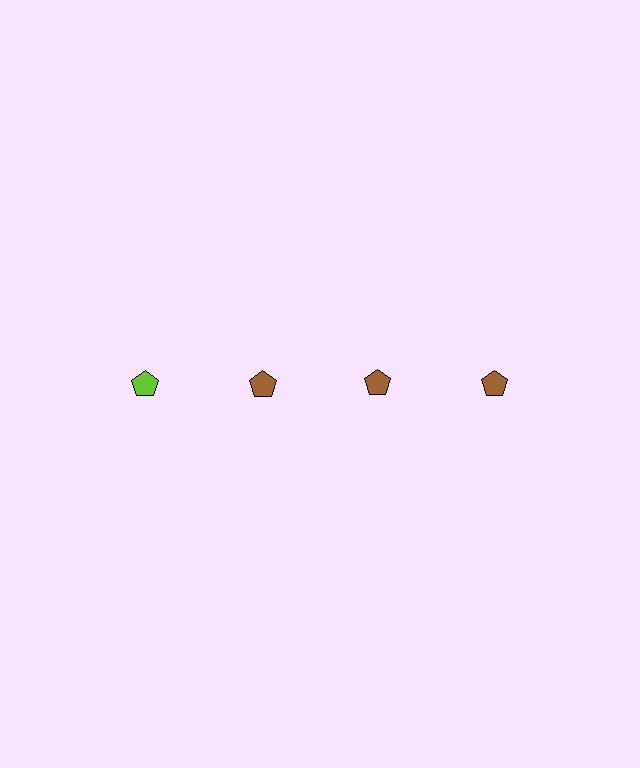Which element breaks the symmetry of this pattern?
The lime pentagon in the top row, leftmost column breaks the symmetry. All other shapes are brown pentagons.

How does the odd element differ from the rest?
It has a different color: lime instead of brown.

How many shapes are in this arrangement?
There are 4 shapes arranged in a grid pattern.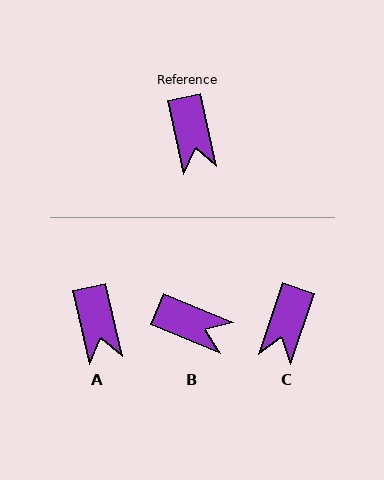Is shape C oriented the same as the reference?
No, it is off by about 31 degrees.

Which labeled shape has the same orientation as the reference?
A.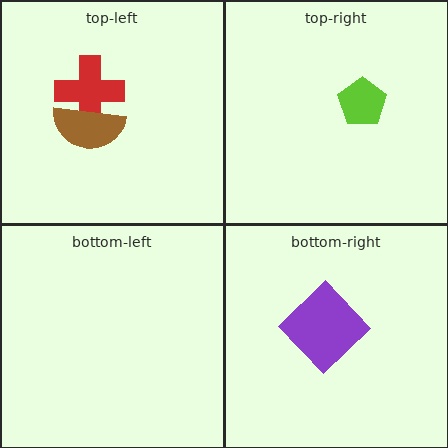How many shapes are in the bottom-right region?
1.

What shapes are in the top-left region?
The red cross, the brown semicircle.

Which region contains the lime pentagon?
The top-right region.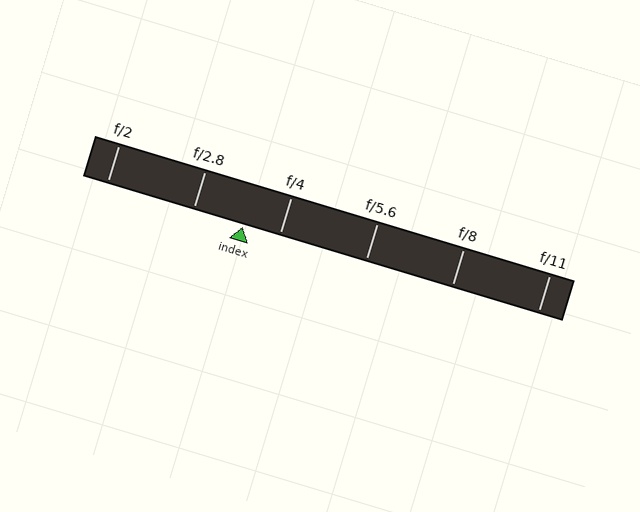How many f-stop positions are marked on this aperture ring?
There are 6 f-stop positions marked.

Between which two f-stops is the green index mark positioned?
The index mark is between f/2.8 and f/4.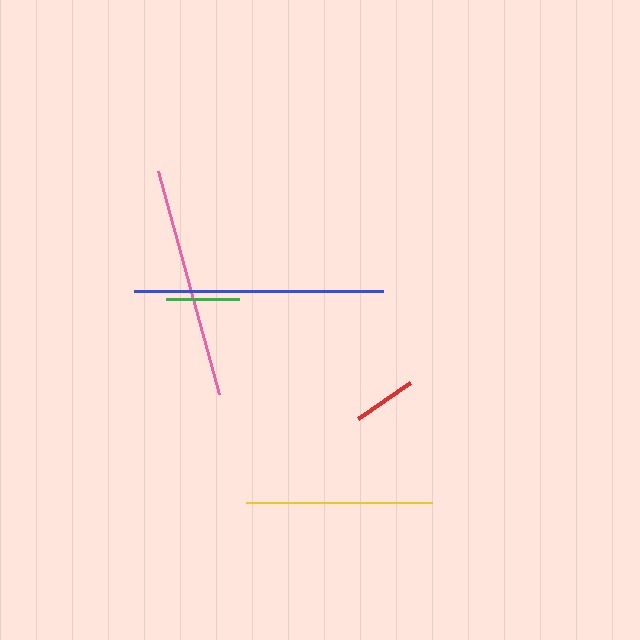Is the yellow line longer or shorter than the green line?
The yellow line is longer than the green line.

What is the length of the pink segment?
The pink segment is approximately 232 pixels long.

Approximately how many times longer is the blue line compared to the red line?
The blue line is approximately 3.9 times the length of the red line.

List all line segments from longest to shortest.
From longest to shortest: blue, pink, yellow, green, red.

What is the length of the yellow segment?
The yellow segment is approximately 186 pixels long.